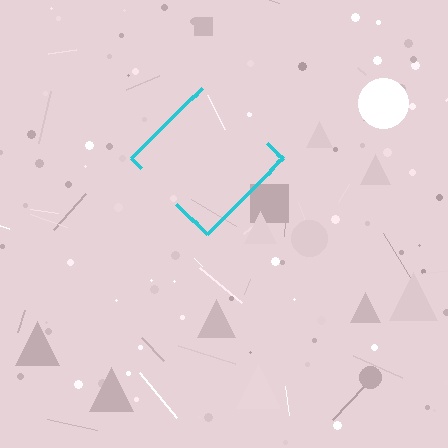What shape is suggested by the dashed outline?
The dashed outline suggests a diamond.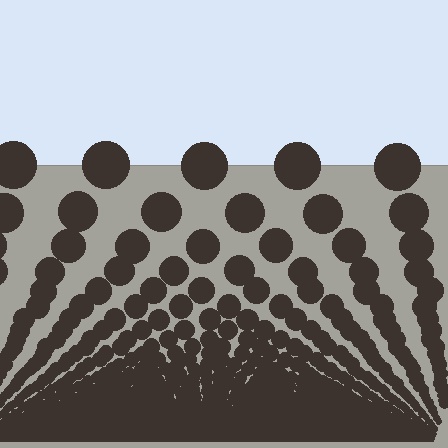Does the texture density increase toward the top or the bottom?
Density increases toward the bottom.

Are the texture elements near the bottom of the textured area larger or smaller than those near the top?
Smaller. The gradient is inverted — elements near the bottom are smaller and denser.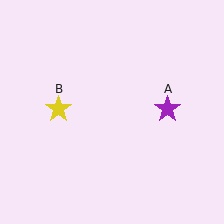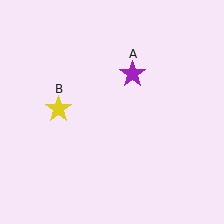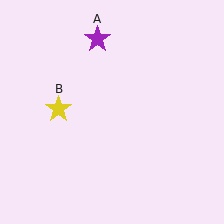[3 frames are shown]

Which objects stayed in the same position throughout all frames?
Yellow star (object B) remained stationary.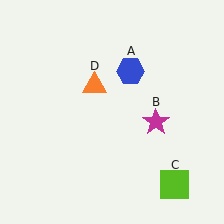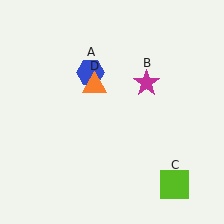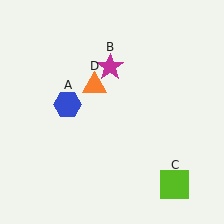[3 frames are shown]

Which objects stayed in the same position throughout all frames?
Lime square (object C) and orange triangle (object D) remained stationary.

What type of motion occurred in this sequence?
The blue hexagon (object A), magenta star (object B) rotated counterclockwise around the center of the scene.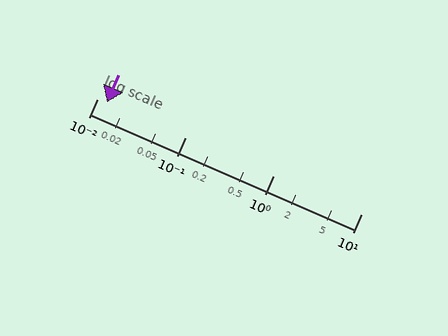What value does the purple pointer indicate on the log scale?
The pointer indicates approximately 0.013.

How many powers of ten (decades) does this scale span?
The scale spans 3 decades, from 0.01 to 10.